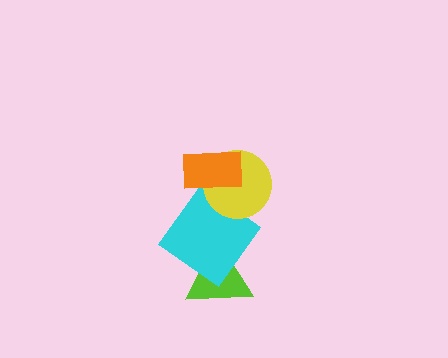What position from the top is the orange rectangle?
The orange rectangle is 1st from the top.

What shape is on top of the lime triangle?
The cyan diamond is on top of the lime triangle.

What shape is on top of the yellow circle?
The orange rectangle is on top of the yellow circle.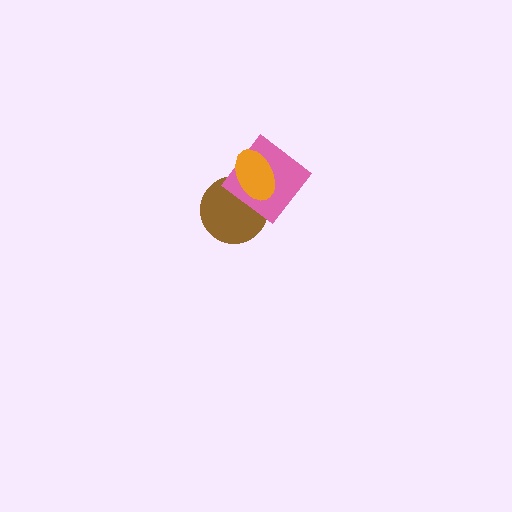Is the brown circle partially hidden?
Yes, it is partially covered by another shape.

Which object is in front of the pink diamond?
The orange ellipse is in front of the pink diamond.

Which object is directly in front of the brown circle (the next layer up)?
The pink diamond is directly in front of the brown circle.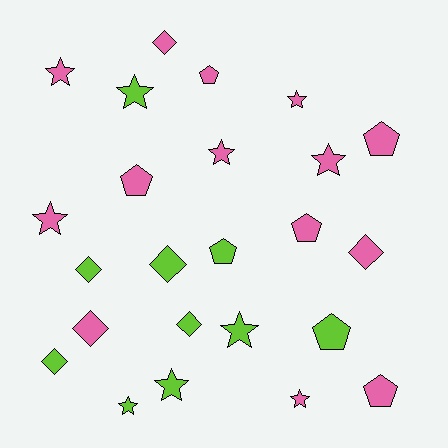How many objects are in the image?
There are 24 objects.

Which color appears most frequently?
Pink, with 14 objects.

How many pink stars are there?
There are 6 pink stars.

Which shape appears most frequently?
Star, with 10 objects.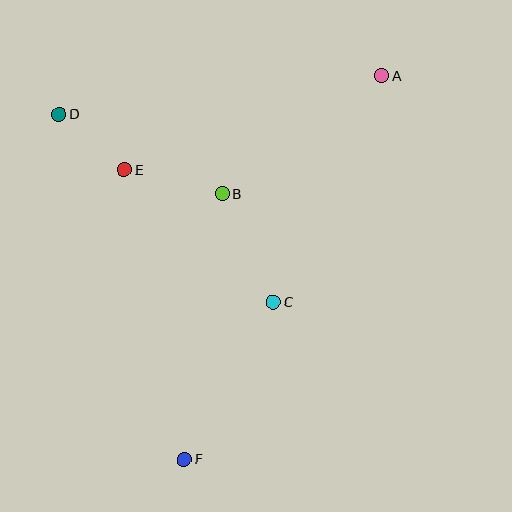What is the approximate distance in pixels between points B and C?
The distance between B and C is approximately 120 pixels.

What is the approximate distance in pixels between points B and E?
The distance between B and E is approximately 101 pixels.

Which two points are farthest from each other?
Points A and F are farthest from each other.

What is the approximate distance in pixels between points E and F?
The distance between E and F is approximately 296 pixels.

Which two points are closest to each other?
Points D and E are closest to each other.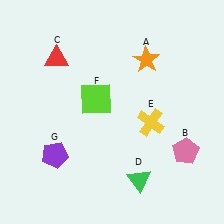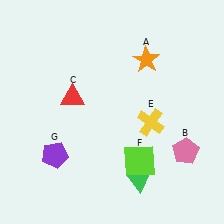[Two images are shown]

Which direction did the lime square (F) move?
The lime square (F) moved down.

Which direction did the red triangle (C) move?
The red triangle (C) moved down.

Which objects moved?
The objects that moved are: the red triangle (C), the lime square (F).